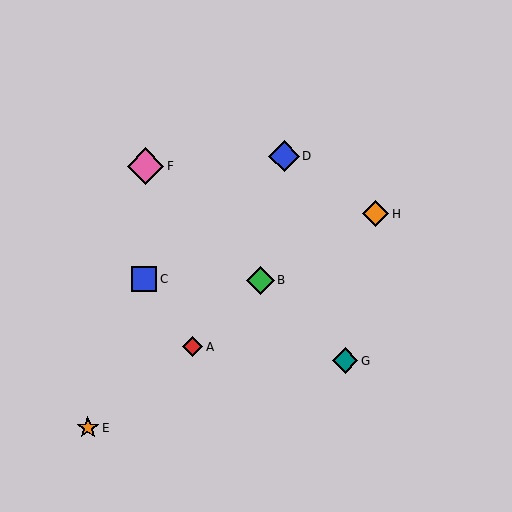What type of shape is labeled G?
Shape G is a teal diamond.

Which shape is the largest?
The pink diamond (labeled F) is the largest.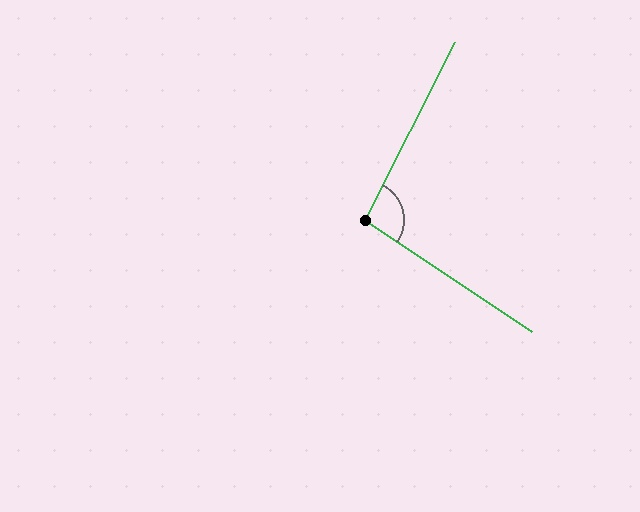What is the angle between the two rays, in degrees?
Approximately 97 degrees.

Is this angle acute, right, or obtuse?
It is obtuse.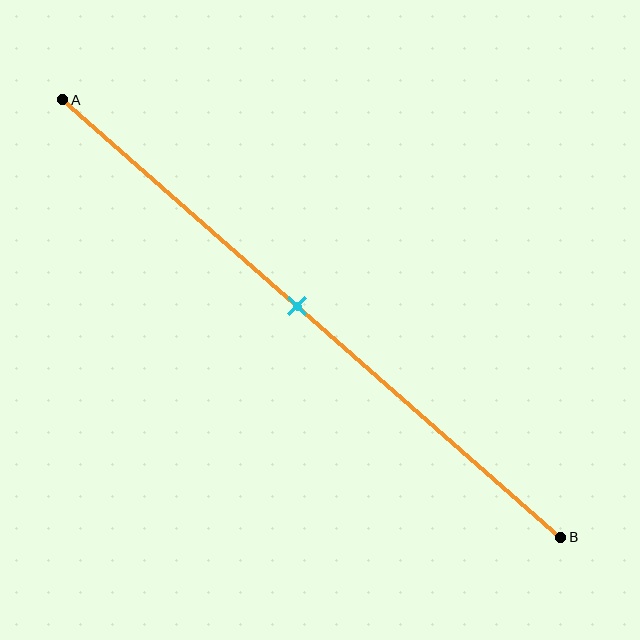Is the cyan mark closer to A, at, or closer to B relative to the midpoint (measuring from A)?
The cyan mark is approximately at the midpoint of segment AB.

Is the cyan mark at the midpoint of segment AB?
Yes, the mark is approximately at the midpoint.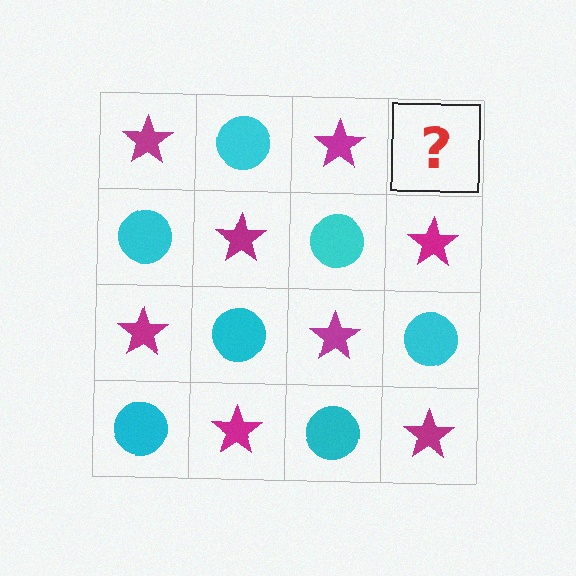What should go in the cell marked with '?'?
The missing cell should contain a cyan circle.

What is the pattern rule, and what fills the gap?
The rule is that it alternates magenta star and cyan circle in a checkerboard pattern. The gap should be filled with a cyan circle.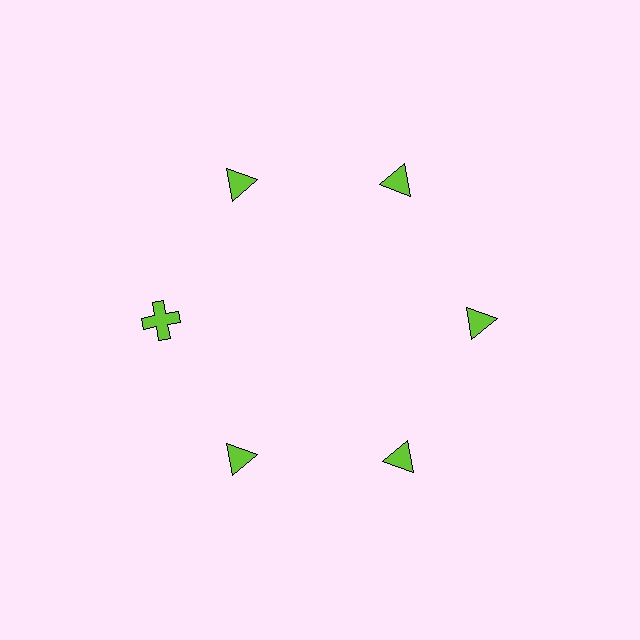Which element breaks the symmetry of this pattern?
The lime cross at roughly the 9 o'clock position breaks the symmetry. All other shapes are lime triangles.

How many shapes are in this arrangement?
There are 6 shapes arranged in a ring pattern.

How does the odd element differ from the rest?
It has a different shape: cross instead of triangle.